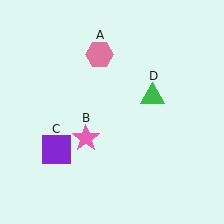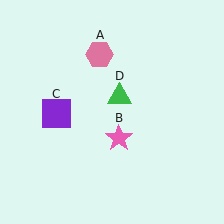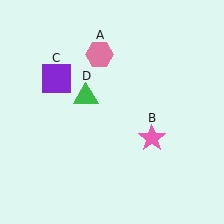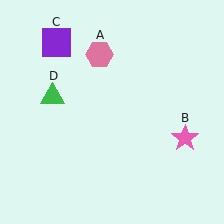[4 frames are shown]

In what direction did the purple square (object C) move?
The purple square (object C) moved up.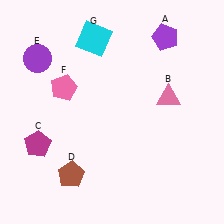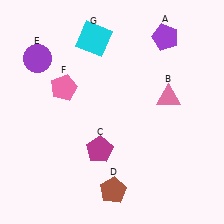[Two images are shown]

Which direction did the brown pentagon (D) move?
The brown pentagon (D) moved right.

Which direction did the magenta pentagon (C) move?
The magenta pentagon (C) moved right.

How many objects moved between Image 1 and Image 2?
2 objects moved between the two images.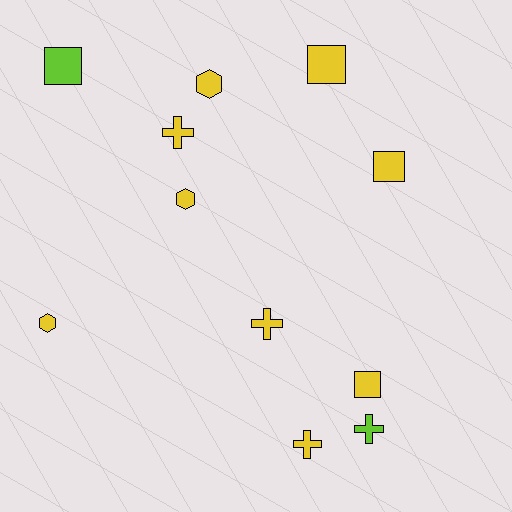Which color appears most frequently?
Yellow, with 9 objects.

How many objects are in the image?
There are 11 objects.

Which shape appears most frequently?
Square, with 4 objects.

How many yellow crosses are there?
There are 3 yellow crosses.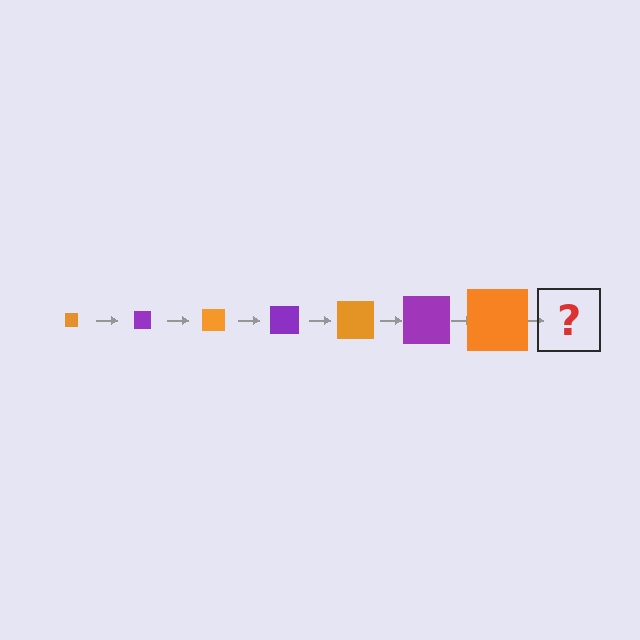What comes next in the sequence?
The next element should be a purple square, larger than the previous one.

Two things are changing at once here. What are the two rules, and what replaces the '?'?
The two rules are that the square grows larger each step and the color cycles through orange and purple. The '?' should be a purple square, larger than the previous one.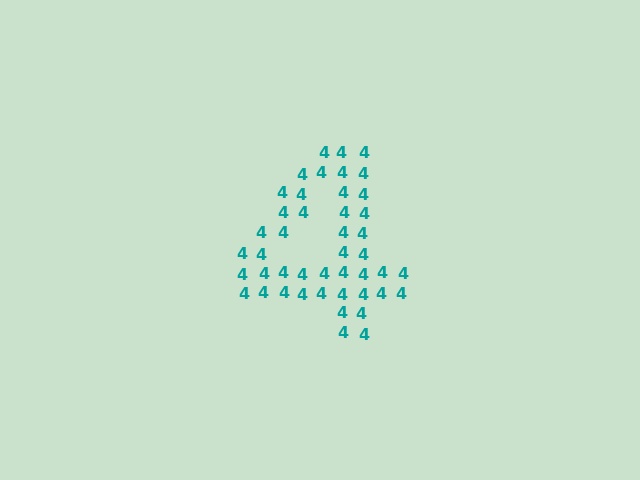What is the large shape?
The large shape is the digit 4.